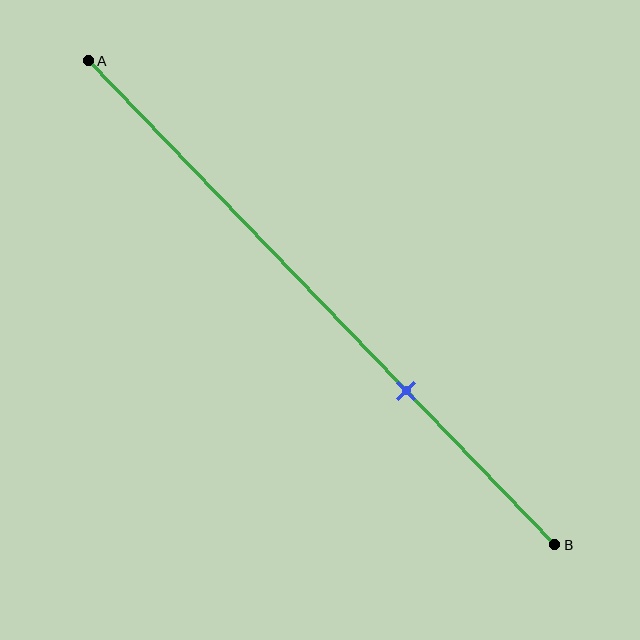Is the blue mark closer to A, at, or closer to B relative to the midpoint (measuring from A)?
The blue mark is closer to point B than the midpoint of segment AB.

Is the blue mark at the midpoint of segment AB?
No, the mark is at about 70% from A, not at the 50% midpoint.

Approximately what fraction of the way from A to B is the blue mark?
The blue mark is approximately 70% of the way from A to B.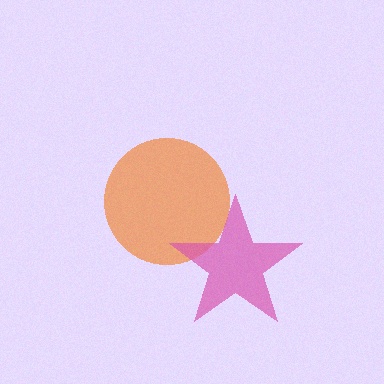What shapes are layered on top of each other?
The layered shapes are: an orange circle, a pink star.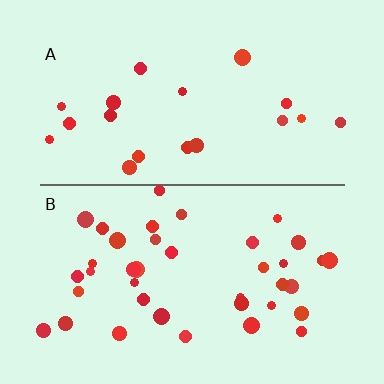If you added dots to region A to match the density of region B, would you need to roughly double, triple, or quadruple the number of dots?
Approximately double.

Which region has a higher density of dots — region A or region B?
B (the bottom).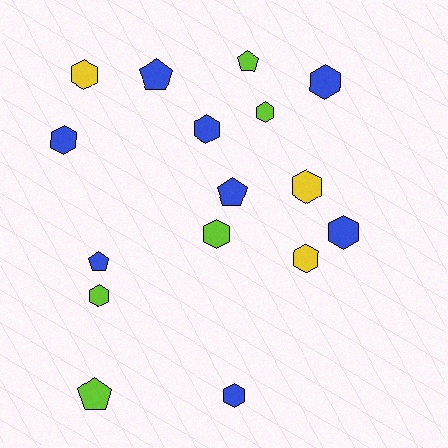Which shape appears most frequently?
Hexagon, with 11 objects.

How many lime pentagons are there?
There are 2 lime pentagons.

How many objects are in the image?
There are 16 objects.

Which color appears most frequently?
Blue, with 8 objects.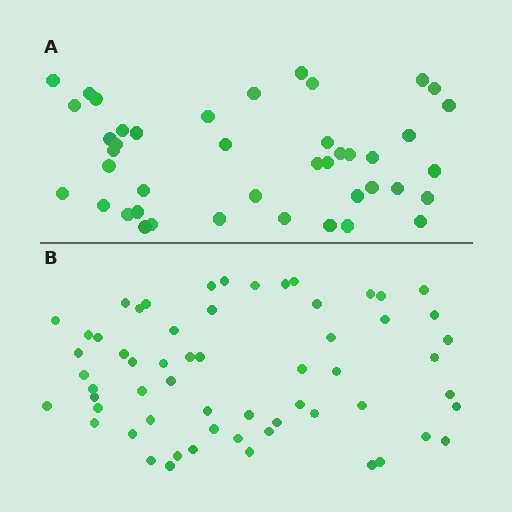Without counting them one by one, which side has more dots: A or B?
Region B (the bottom region) has more dots.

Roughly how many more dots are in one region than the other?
Region B has approximately 15 more dots than region A.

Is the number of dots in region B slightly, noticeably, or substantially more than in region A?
Region B has noticeably more, but not dramatically so. The ratio is roughly 1.4 to 1.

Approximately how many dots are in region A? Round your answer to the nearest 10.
About 40 dots. (The exact count is 43, which rounds to 40.)